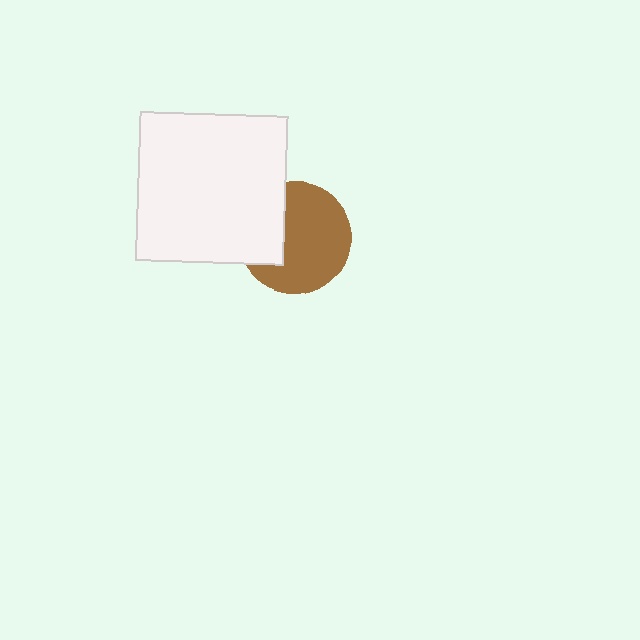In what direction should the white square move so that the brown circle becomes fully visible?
The white square should move left. That is the shortest direction to clear the overlap and leave the brown circle fully visible.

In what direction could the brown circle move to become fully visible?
The brown circle could move right. That would shift it out from behind the white square entirely.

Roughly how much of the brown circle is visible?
Most of it is visible (roughly 69%).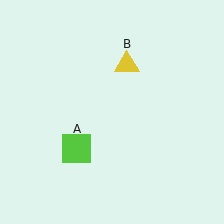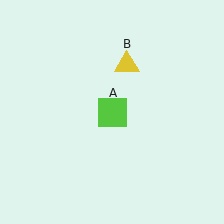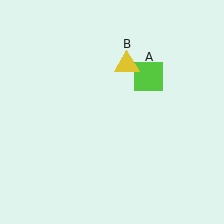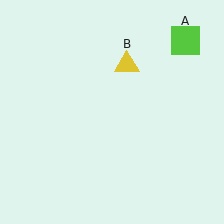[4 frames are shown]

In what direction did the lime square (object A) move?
The lime square (object A) moved up and to the right.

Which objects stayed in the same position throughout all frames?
Yellow triangle (object B) remained stationary.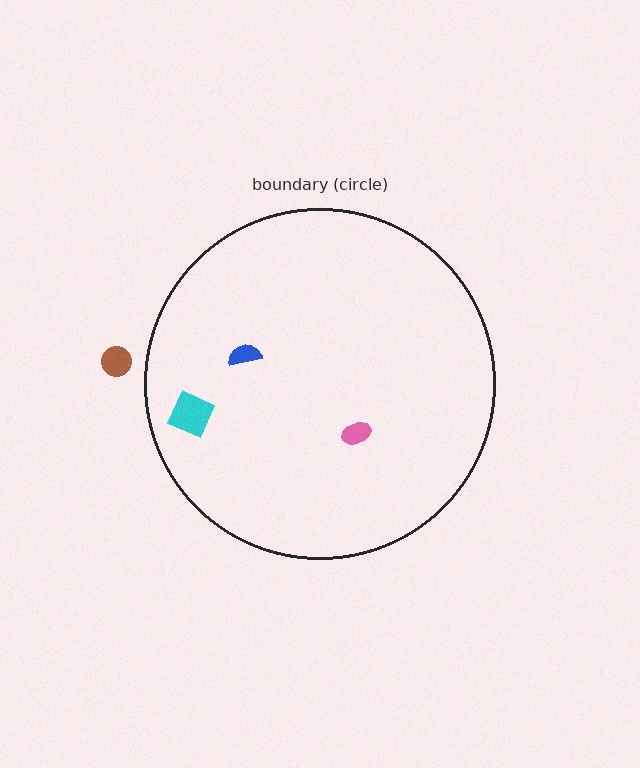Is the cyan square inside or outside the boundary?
Inside.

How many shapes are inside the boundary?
3 inside, 1 outside.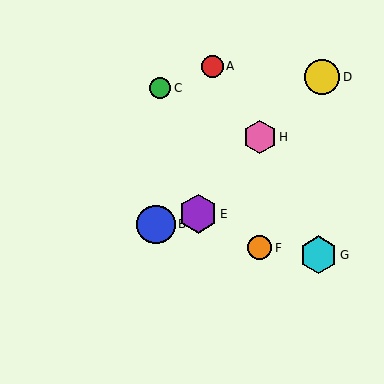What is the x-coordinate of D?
Object D is at x≈322.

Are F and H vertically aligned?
Yes, both are at x≈260.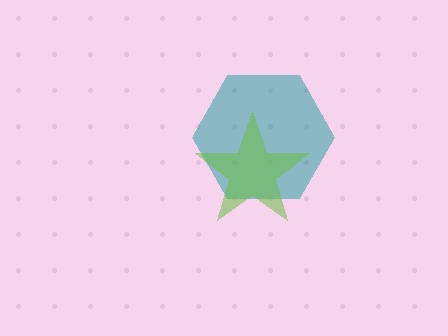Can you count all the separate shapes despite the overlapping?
Yes, there are 2 separate shapes.